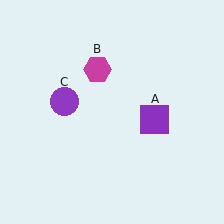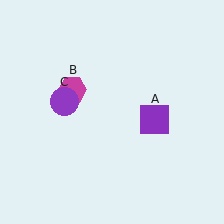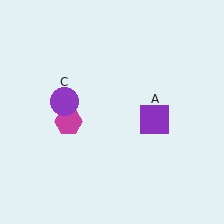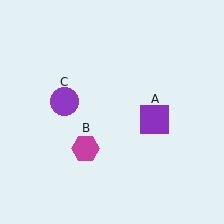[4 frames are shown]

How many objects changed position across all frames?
1 object changed position: magenta hexagon (object B).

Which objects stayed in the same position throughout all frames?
Purple square (object A) and purple circle (object C) remained stationary.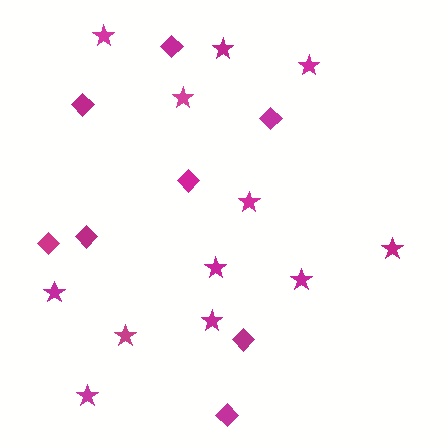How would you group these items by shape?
There are 2 groups: one group of diamonds (8) and one group of stars (12).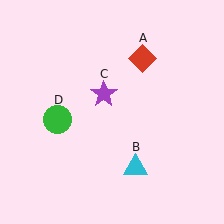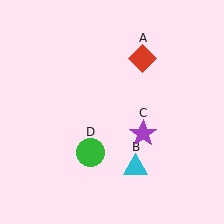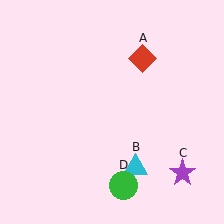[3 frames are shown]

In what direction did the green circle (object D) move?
The green circle (object D) moved down and to the right.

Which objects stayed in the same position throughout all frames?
Red diamond (object A) and cyan triangle (object B) remained stationary.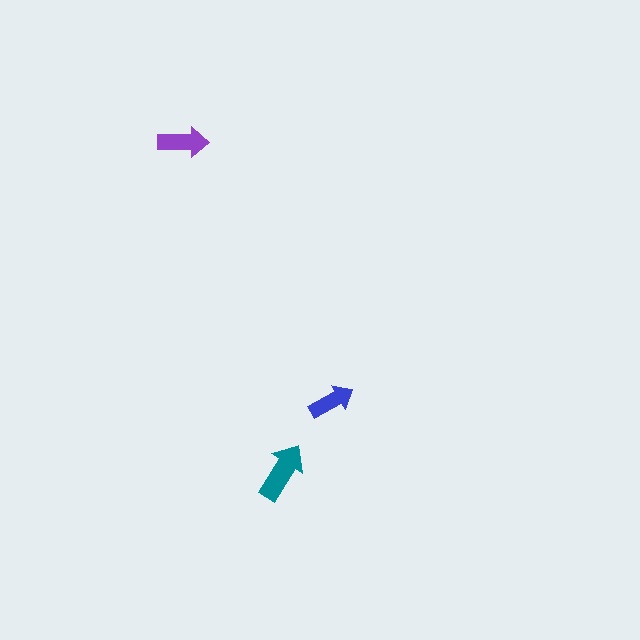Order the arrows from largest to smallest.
the teal one, the purple one, the blue one.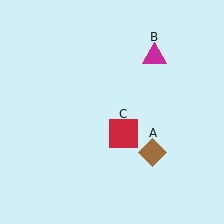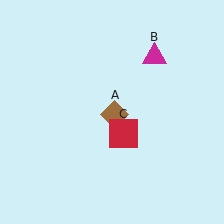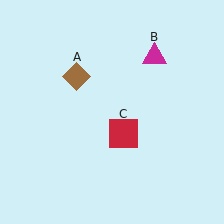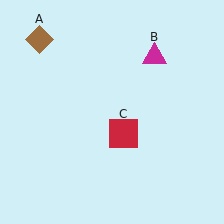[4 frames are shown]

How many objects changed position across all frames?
1 object changed position: brown diamond (object A).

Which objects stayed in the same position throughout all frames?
Magenta triangle (object B) and red square (object C) remained stationary.